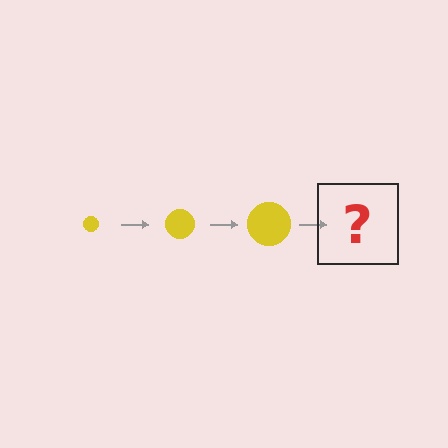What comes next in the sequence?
The next element should be a yellow circle, larger than the previous one.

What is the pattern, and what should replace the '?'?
The pattern is that the circle gets progressively larger each step. The '?' should be a yellow circle, larger than the previous one.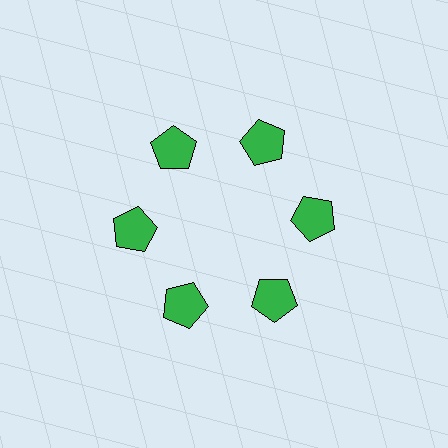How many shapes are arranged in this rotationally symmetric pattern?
There are 6 shapes, arranged in 6 groups of 1.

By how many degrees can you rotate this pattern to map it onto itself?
The pattern maps onto itself every 60 degrees of rotation.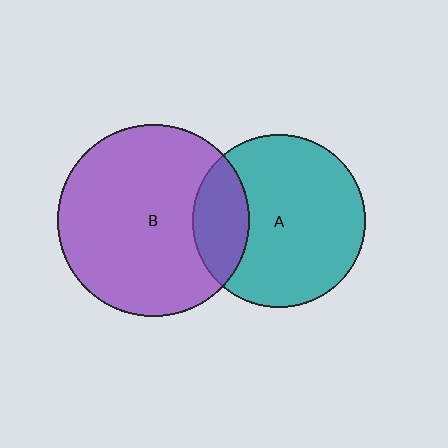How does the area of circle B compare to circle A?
Approximately 1.2 times.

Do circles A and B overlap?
Yes.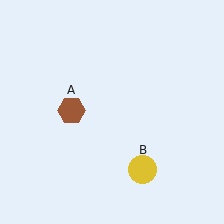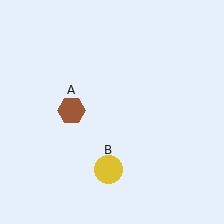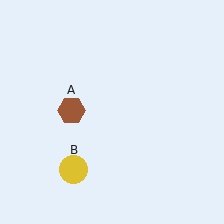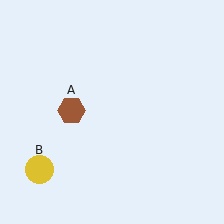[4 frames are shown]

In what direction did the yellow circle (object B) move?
The yellow circle (object B) moved left.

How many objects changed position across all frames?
1 object changed position: yellow circle (object B).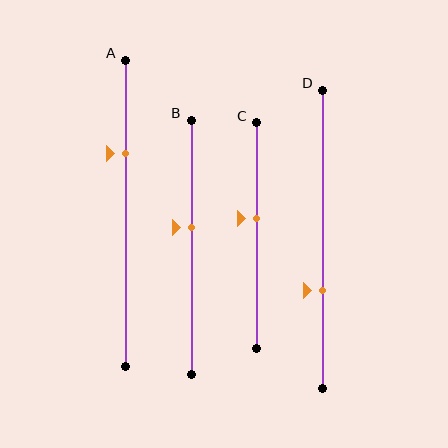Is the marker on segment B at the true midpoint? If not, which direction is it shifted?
No, the marker on segment B is shifted upward by about 8% of the segment length.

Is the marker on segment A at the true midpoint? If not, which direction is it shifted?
No, the marker on segment A is shifted upward by about 20% of the segment length.